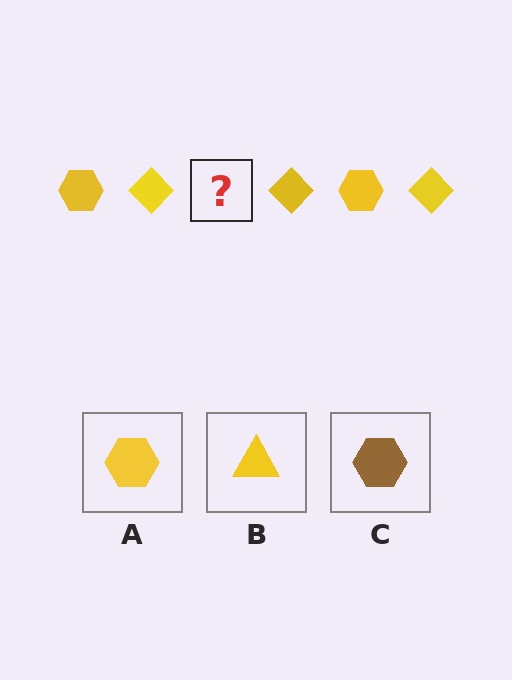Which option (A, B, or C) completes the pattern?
A.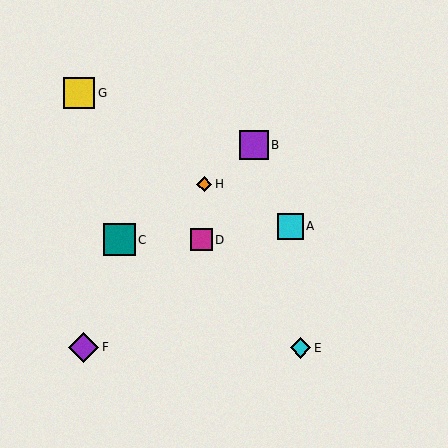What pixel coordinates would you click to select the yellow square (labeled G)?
Click at (79, 93) to select the yellow square G.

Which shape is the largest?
The yellow square (labeled G) is the largest.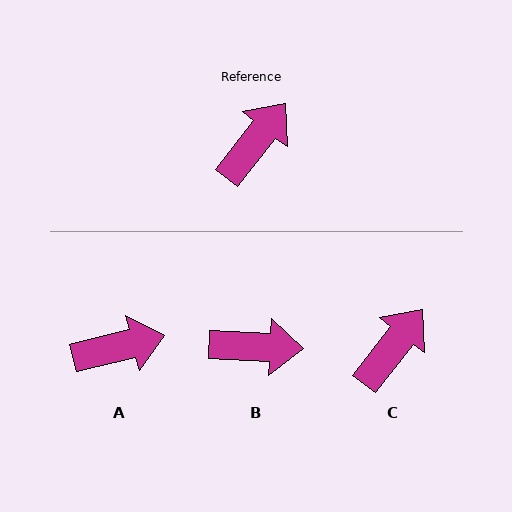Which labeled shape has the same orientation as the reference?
C.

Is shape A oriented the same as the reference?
No, it is off by about 38 degrees.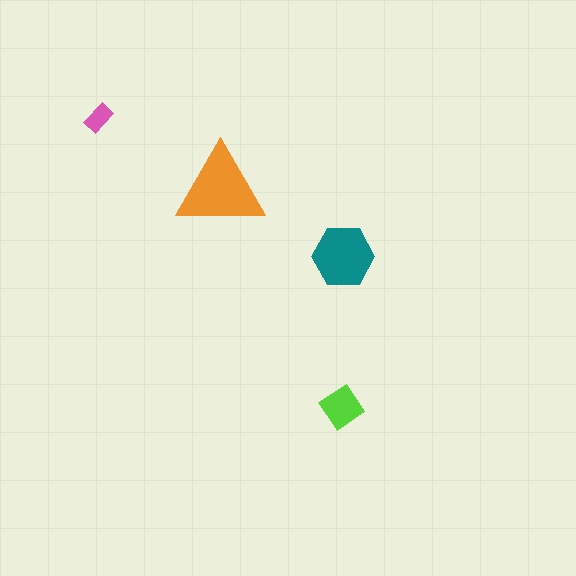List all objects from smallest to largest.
The pink rectangle, the lime diamond, the teal hexagon, the orange triangle.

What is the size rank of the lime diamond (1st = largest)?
3rd.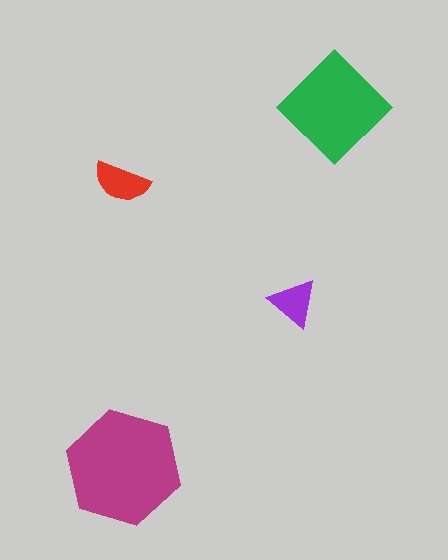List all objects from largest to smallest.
The magenta hexagon, the green diamond, the red semicircle, the purple triangle.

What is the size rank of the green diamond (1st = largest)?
2nd.